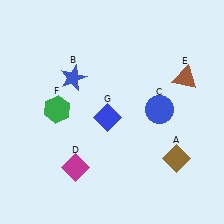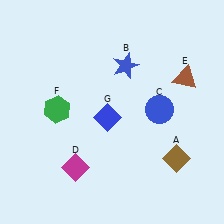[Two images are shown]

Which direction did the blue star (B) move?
The blue star (B) moved right.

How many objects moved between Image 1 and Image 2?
1 object moved between the two images.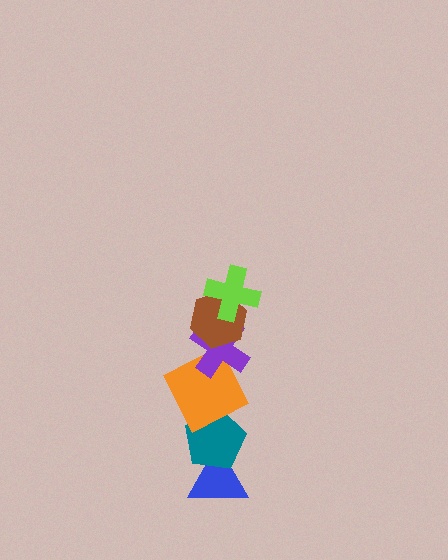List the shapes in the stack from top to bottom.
From top to bottom: the lime cross, the brown hexagon, the purple cross, the orange square, the teal pentagon, the blue triangle.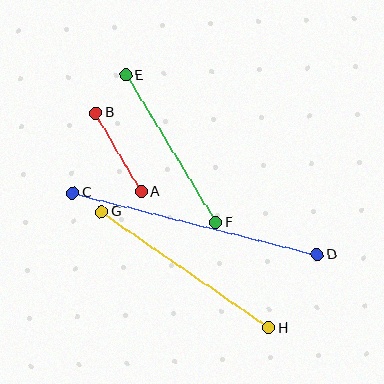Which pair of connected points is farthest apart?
Points C and D are farthest apart.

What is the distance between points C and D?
The distance is approximately 252 pixels.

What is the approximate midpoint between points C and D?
The midpoint is at approximately (195, 224) pixels.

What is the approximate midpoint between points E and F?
The midpoint is at approximately (171, 149) pixels.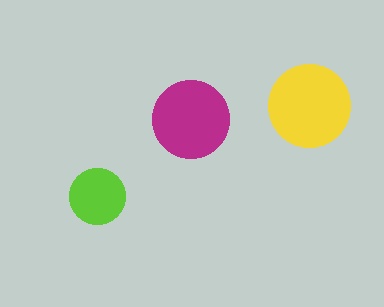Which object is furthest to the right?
The yellow circle is rightmost.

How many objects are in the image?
There are 3 objects in the image.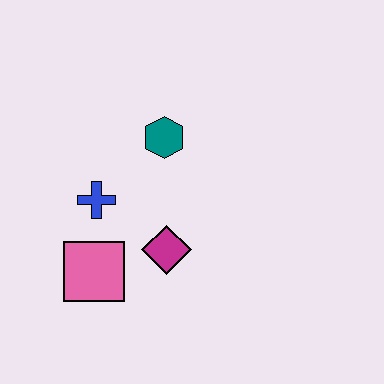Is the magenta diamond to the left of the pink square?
No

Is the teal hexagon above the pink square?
Yes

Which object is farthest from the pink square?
The teal hexagon is farthest from the pink square.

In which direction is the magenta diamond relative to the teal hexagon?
The magenta diamond is below the teal hexagon.